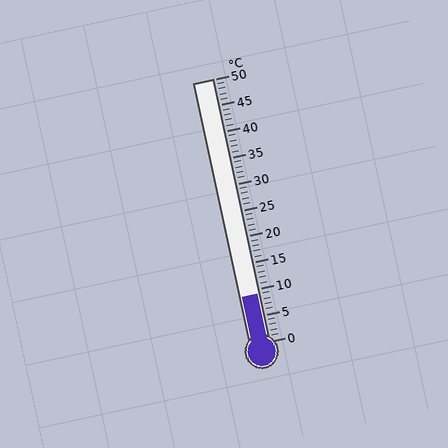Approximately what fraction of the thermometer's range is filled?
The thermometer is filled to approximately 20% of its range.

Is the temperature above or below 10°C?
The temperature is below 10°C.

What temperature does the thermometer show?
The thermometer shows approximately 9°C.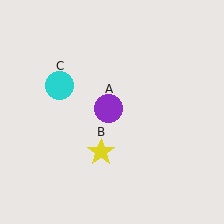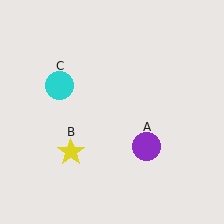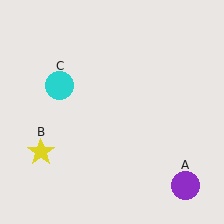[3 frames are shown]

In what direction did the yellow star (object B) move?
The yellow star (object B) moved left.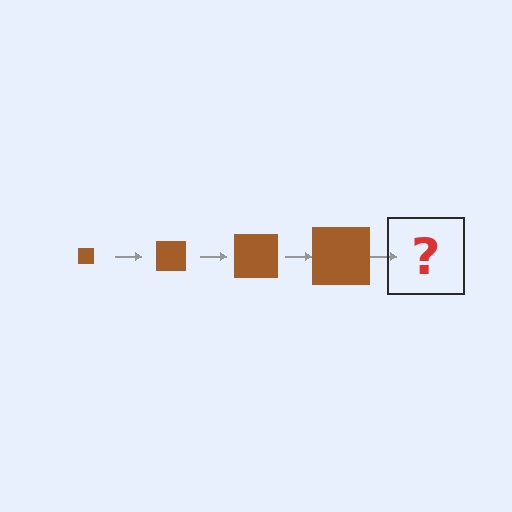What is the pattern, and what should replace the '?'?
The pattern is that the square gets progressively larger each step. The '?' should be a brown square, larger than the previous one.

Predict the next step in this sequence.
The next step is a brown square, larger than the previous one.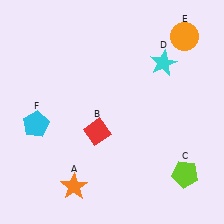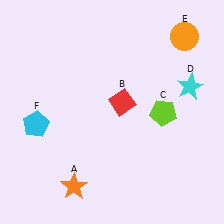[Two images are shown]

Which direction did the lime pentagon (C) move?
The lime pentagon (C) moved up.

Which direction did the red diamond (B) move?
The red diamond (B) moved up.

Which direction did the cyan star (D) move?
The cyan star (D) moved right.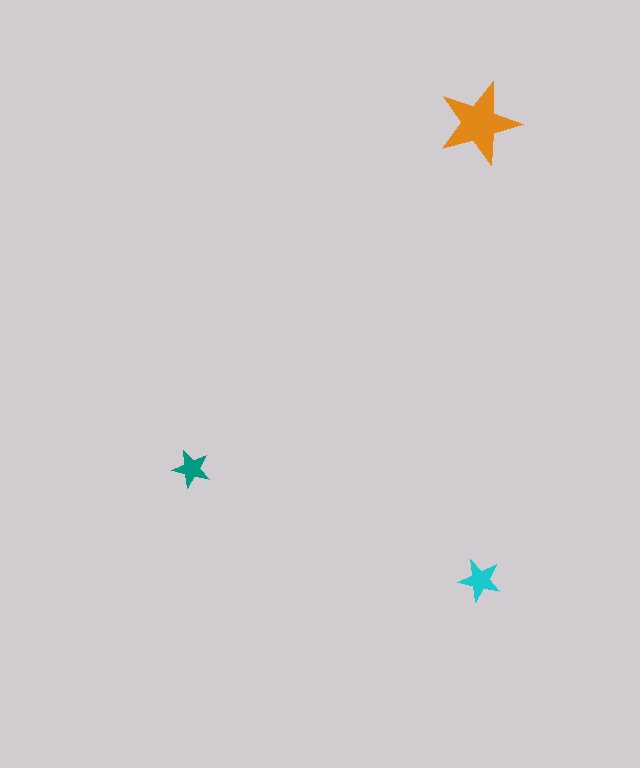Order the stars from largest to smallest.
the orange one, the cyan one, the teal one.